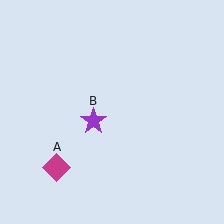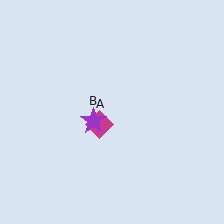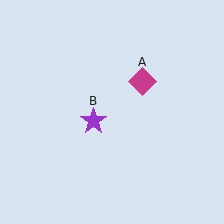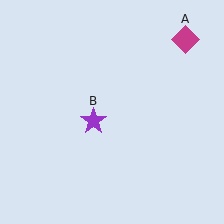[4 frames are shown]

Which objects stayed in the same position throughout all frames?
Purple star (object B) remained stationary.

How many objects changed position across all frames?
1 object changed position: magenta diamond (object A).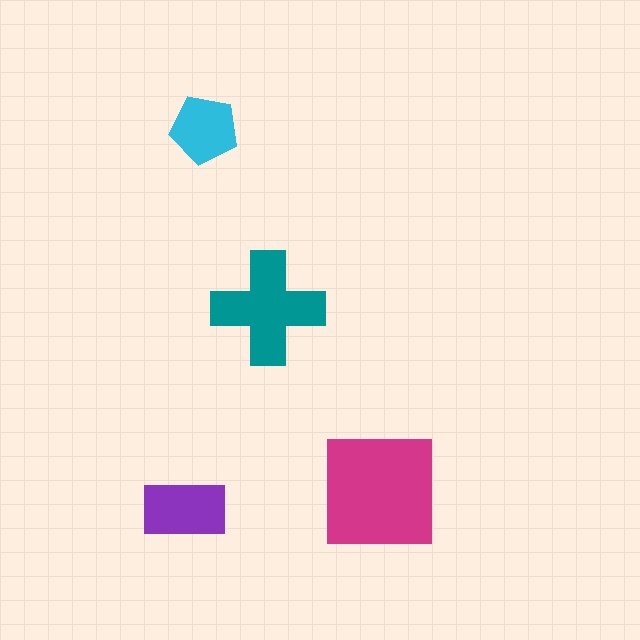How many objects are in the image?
There are 4 objects in the image.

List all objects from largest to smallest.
The magenta square, the teal cross, the purple rectangle, the cyan pentagon.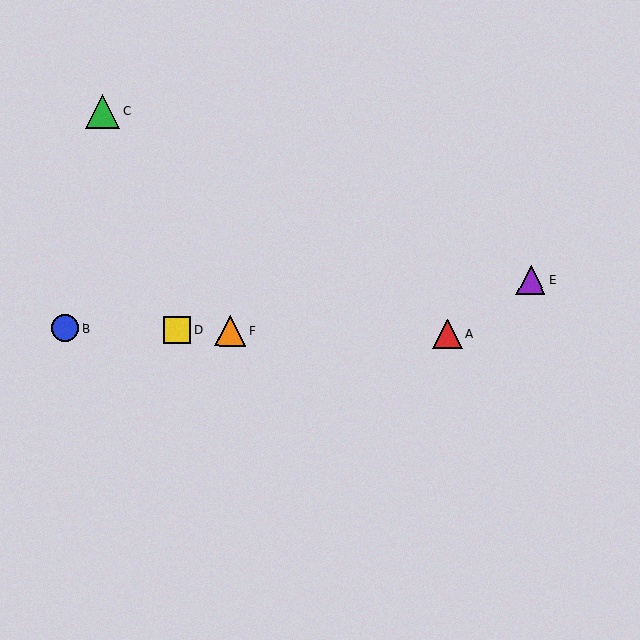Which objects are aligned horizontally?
Objects A, B, D, F are aligned horizontally.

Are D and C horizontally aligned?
No, D is at y≈330 and C is at y≈111.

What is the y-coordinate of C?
Object C is at y≈111.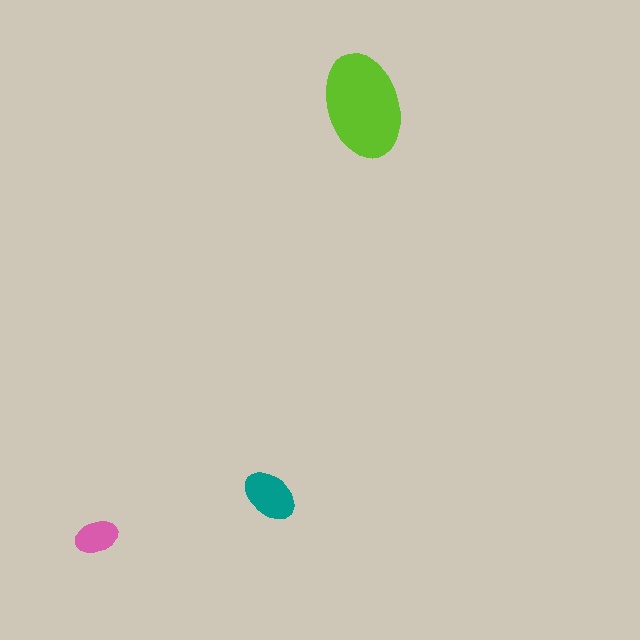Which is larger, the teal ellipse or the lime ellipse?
The lime one.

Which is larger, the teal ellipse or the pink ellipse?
The teal one.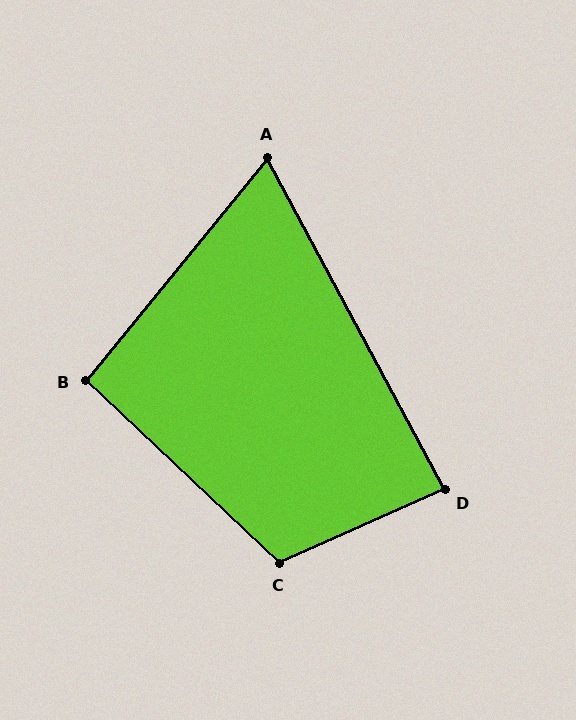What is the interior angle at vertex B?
Approximately 94 degrees (approximately right).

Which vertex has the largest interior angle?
C, at approximately 113 degrees.